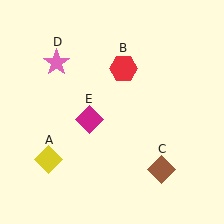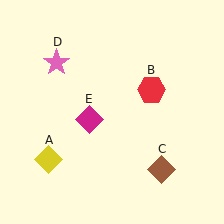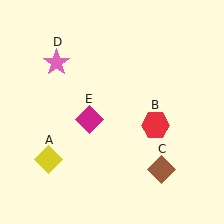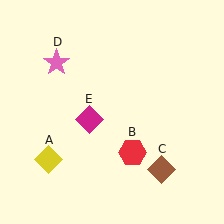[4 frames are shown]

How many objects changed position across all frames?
1 object changed position: red hexagon (object B).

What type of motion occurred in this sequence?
The red hexagon (object B) rotated clockwise around the center of the scene.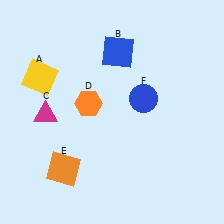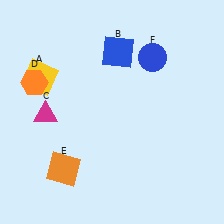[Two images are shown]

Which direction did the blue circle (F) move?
The blue circle (F) moved up.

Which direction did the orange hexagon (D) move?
The orange hexagon (D) moved left.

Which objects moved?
The objects that moved are: the orange hexagon (D), the blue circle (F).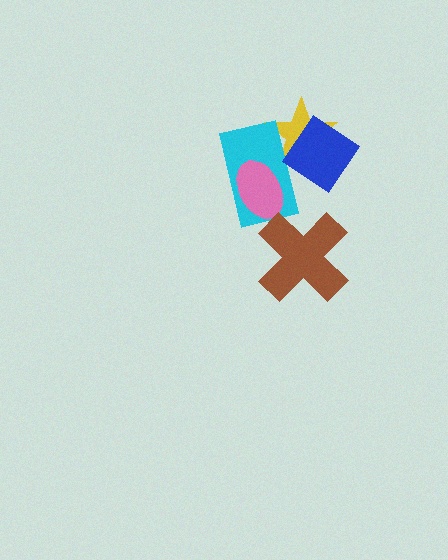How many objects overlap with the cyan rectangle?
3 objects overlap with the cyan rectangle.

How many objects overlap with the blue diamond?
2 objects overlap with the blue diamond.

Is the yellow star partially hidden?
Yes, it is partially covered by another shape.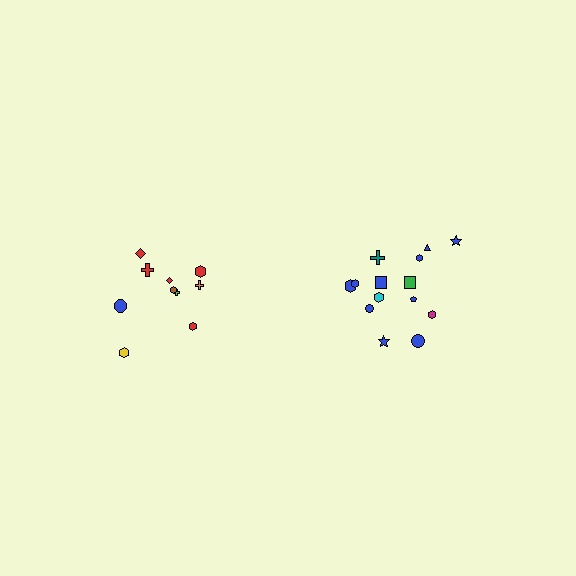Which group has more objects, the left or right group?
The right group.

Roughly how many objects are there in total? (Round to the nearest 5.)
Roughly 25 objects in total.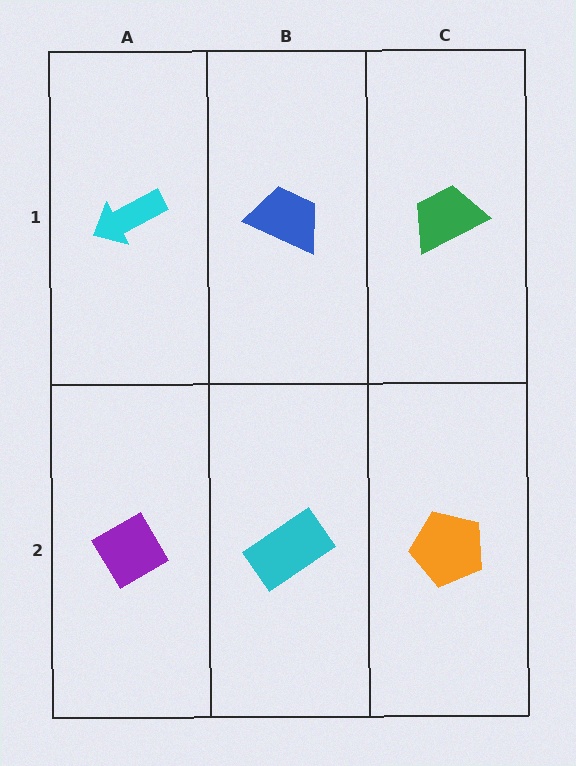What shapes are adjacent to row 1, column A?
A purple diamond (row 2, column A), a blue trapezoid (row 1, column B).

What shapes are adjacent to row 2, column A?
A cyan arrow (row 1, column A), a cyan rectangle (row 2, column B).